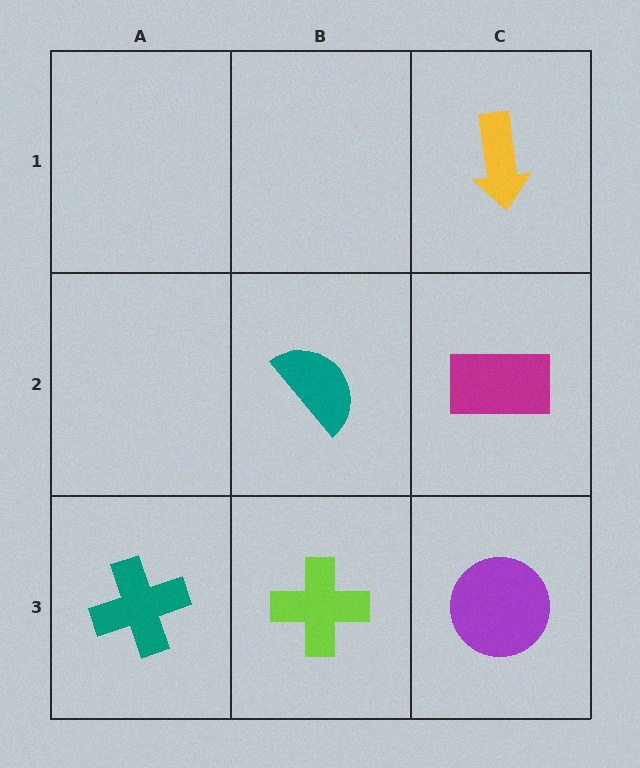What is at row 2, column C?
A magenta rectangle.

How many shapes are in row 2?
2 shapes.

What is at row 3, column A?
A teal cross.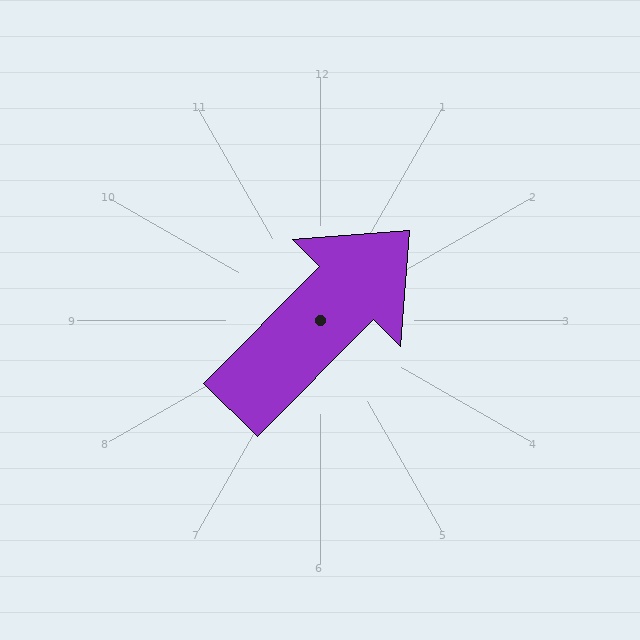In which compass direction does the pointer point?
Northeast.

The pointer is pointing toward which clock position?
Roughly 1 o'clock.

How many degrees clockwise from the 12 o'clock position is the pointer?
Approximately 45 degrees.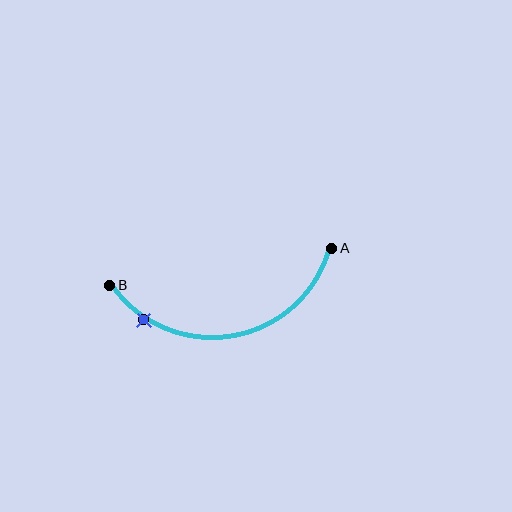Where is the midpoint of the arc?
The arc midpoint is the point on the curve farthest from the straight line joining A and B. It sits below that line.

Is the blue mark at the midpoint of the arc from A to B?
No. The blue mark lies on the arc but is closer to endpoint B. The arc midpoint would be at the point on the curve equidistant along the arc from both A and B.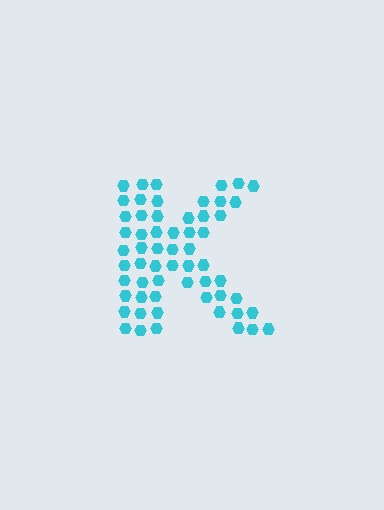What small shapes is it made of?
It is made of small hexagons.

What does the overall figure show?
The overall figure shows the letter K.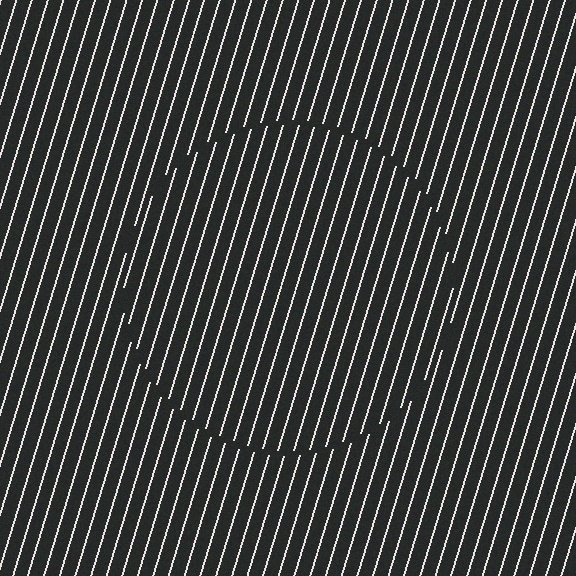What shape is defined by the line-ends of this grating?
An illusory circle. The interior of the shape contains the same grating, shifted by half a period — the contour is defined by the phase discontinuity where line-ends from the inner and outer gratings abut.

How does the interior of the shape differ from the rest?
The interior of the shape contains the same grating, shifted by half a period — the contour is defined by the phase discontinuity where line-ends from the inner and outer gratings abut.